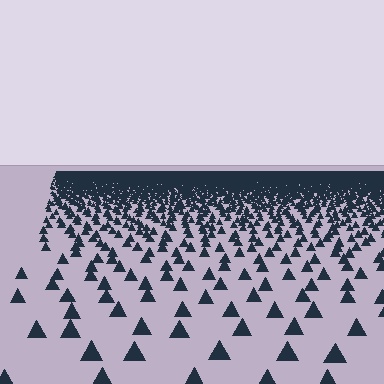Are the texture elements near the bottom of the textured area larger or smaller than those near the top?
Larger. Near the bottom, elements are closer to the viewer and appear at a bigger on-screen size.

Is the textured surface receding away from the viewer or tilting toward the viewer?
The surface is receding away from the viewer. Texture elements get smaller and denser toward the top.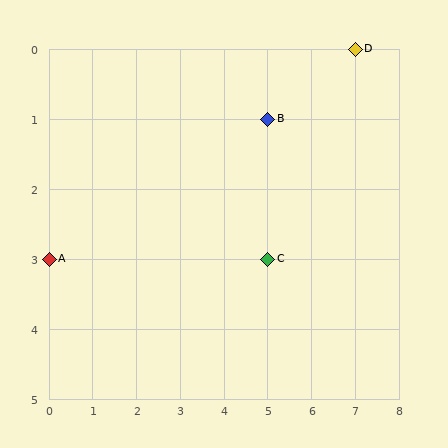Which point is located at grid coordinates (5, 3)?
Point C is at (5, 3).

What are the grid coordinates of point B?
Point B is at grid coordinates (5, 1).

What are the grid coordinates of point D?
Point D is at grid coordinates (7, 0).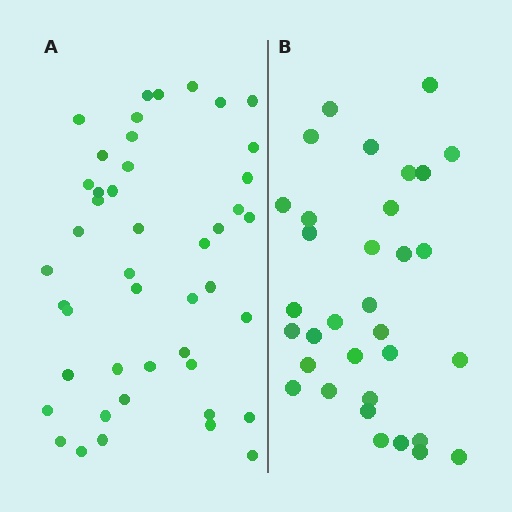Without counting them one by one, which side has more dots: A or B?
Region A (the left region) has more dots.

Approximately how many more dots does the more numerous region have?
Region A has roughly 12 or so more dots than region B.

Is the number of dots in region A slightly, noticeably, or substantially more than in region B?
Region A has noticeably more, but not dramatically so. The ratio is roughly 1.4 to 1.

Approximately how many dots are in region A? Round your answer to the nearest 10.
About 40 dots. (The exact count is 45, which rounds to 40.)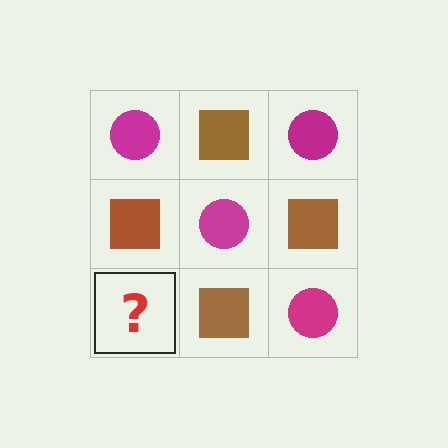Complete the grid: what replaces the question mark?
The question mark should be replaced with a magenta circle.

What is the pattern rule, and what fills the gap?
The rule is that it alternates magenta circle and brown square in a checkerboard pattern. The gap should be filled with a magenta circle.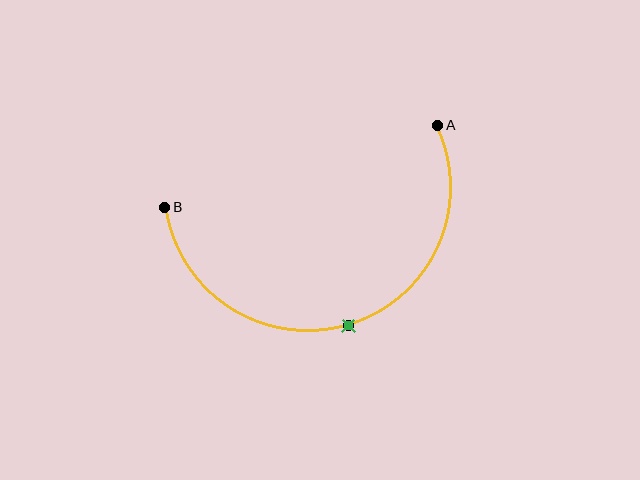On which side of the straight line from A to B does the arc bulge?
The arc bulges below the straight line connecting A and B.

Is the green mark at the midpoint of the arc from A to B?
Yes. The green mark lies on the arc at equal arc-length from both A and B — it is the arc midpoint.